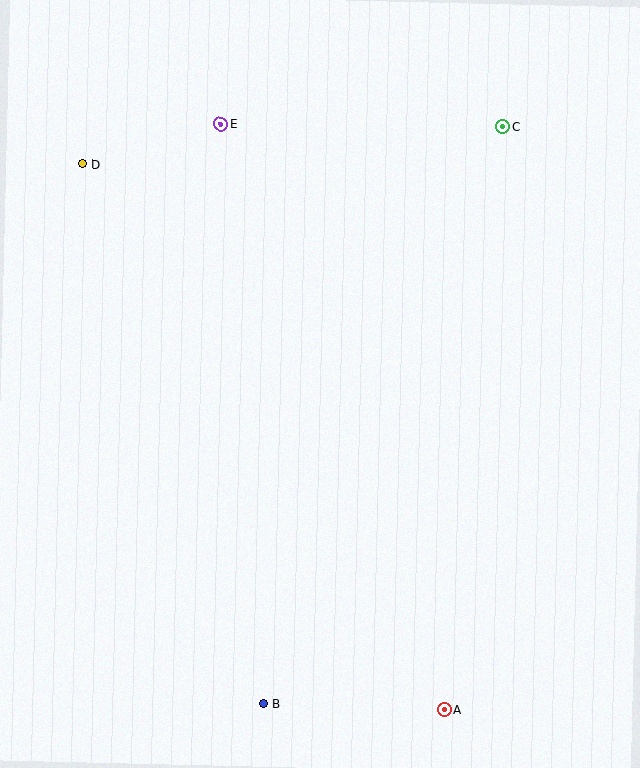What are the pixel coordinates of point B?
Point B is at (263, 703).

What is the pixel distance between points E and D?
The distance between E and D is 144 pixels.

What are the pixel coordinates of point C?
Point C is at (503, 127).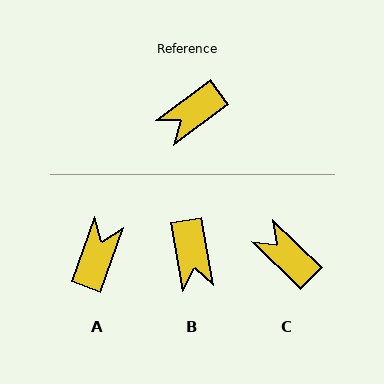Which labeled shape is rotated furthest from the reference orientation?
A, about 147 degrees away.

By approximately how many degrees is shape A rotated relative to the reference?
Approximately 147 degrees clockwise.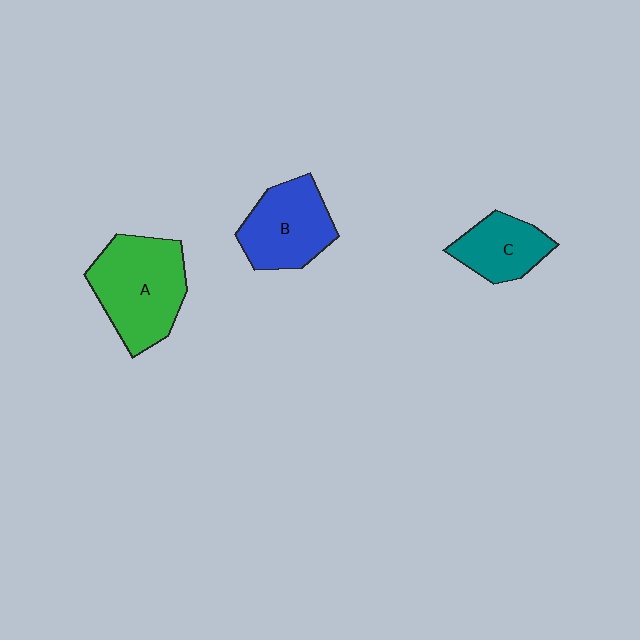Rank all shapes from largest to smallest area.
From largest to smallest: A (green), B (blue), C (teal).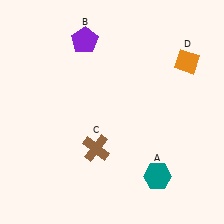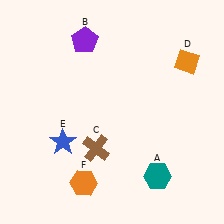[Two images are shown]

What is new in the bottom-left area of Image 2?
A blue star (E) was added in the bottom-left area of Image 2.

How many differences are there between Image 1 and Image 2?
There are 2 differences between the two images.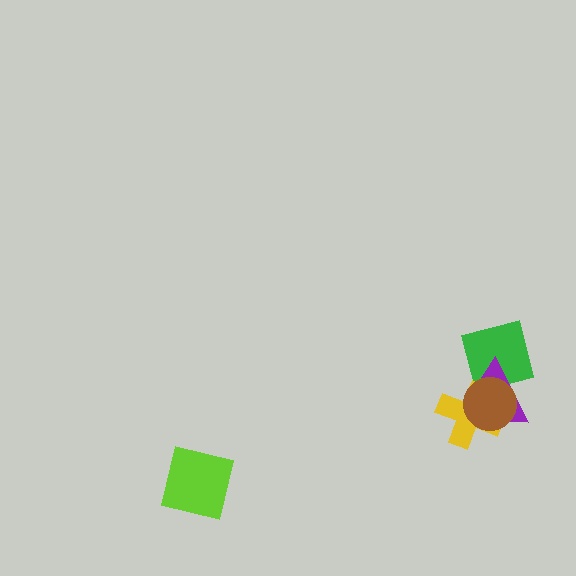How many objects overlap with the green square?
2 objects overlap with the green square.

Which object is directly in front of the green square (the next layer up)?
The purple triangle is directly in front of the green square.